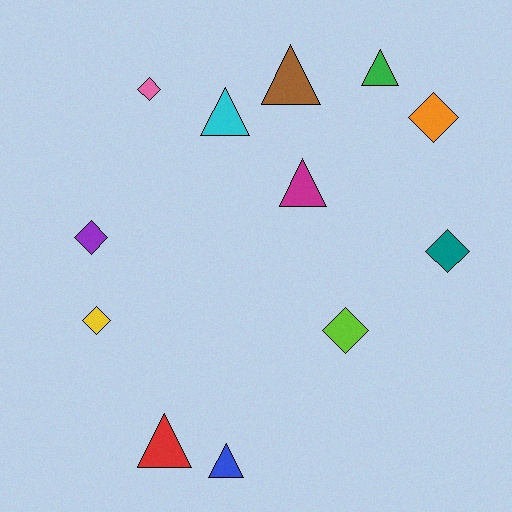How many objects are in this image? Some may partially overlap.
There are 12 objects.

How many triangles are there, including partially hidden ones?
There are 6 triangles.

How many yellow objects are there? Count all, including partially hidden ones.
There is 1 yellow object.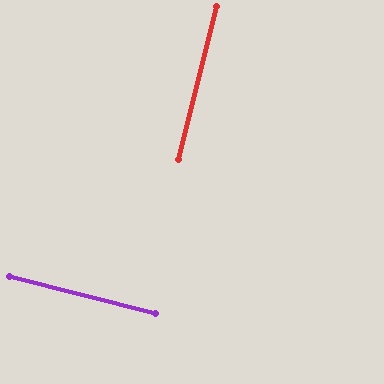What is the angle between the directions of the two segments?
Approximately 90 degrees.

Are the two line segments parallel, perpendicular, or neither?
Perpendicular — they meet at approximately 90°.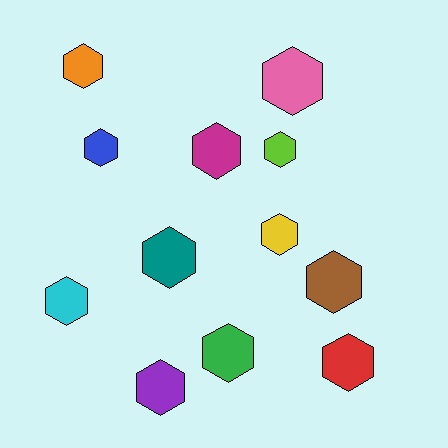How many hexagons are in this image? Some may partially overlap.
There are 12 hexagons.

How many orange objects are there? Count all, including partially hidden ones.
There is 1 orange object.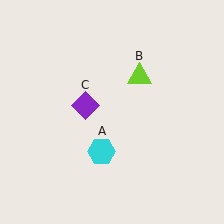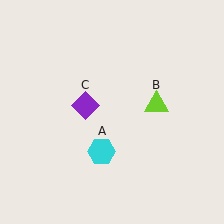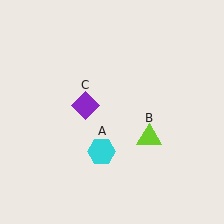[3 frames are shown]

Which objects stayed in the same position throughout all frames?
Cyan hexagon (object A) and purple diamond (object C) remained stationary.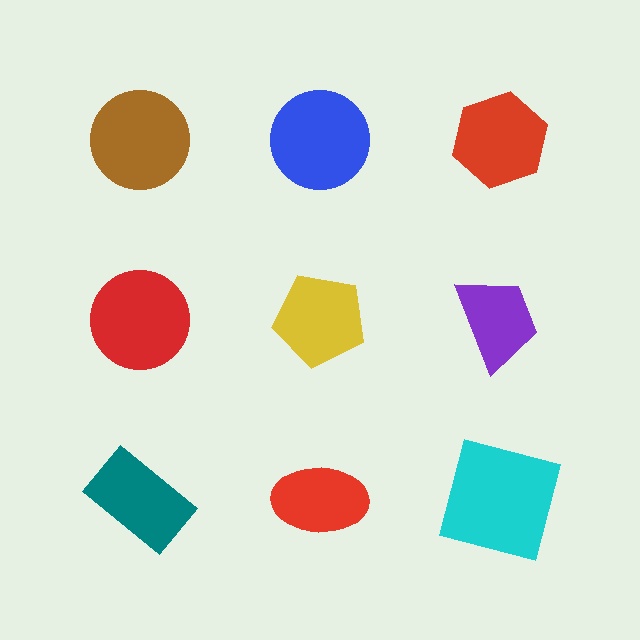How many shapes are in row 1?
3 shapes.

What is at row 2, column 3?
A purple trapezoid.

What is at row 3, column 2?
A red ellipse.